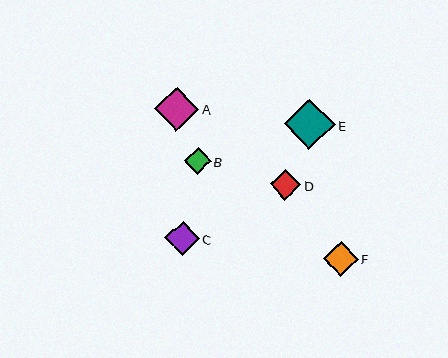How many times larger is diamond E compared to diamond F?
Diamond E is approximately 1.5 times the size of diamond F.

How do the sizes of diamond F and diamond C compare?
Diamond F and diamond C are approximately the same size.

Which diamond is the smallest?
Diamond B is the smallest with a size of approximately 26 pixels.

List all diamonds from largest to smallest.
From largest to smallest: E, A, F, C, D, B.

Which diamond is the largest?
Diamond E is the largest with a size of approximately 50 pixels.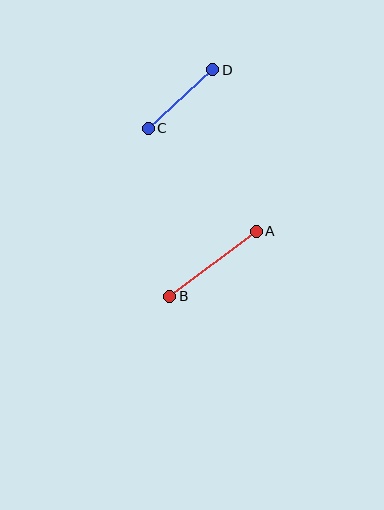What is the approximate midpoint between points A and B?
The midpoint is at approximately (213, 264) pixels.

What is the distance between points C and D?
The distance is approximately 87 pixels.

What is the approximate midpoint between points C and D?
The midpoint is at approximately (180, 99) pixels.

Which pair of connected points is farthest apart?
Points A and B are farthest apart.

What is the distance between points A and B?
The distance is approximately 108 pixels.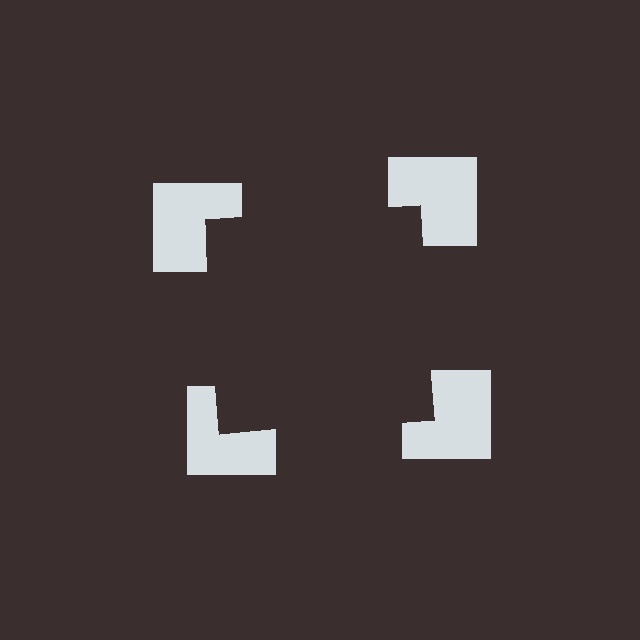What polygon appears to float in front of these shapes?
An illusory square — its edges are inferred from the aligned wedge cuts in the notched squares, not physically drawn.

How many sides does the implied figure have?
4 sides.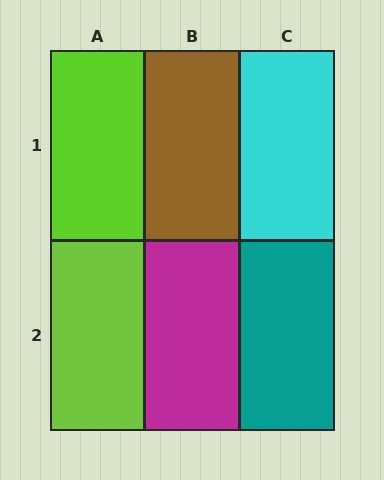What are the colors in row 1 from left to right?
Lime, brown, cyan.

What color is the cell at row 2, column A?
Lime.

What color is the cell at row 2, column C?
Teal.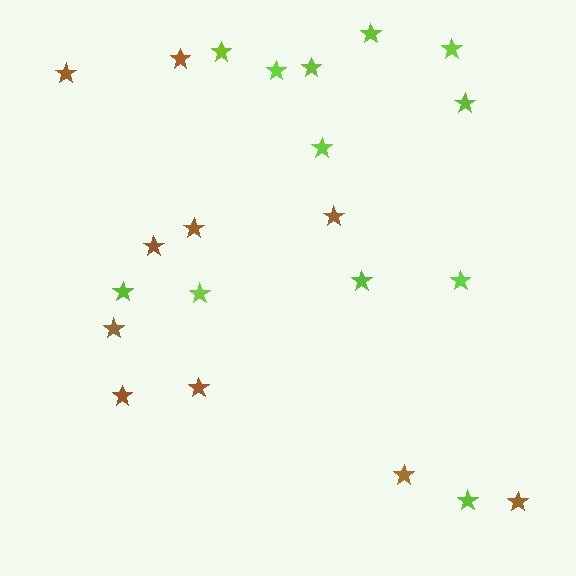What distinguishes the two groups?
There are 2 groups: one group of brown stars (10) and one group of lime stars (12).